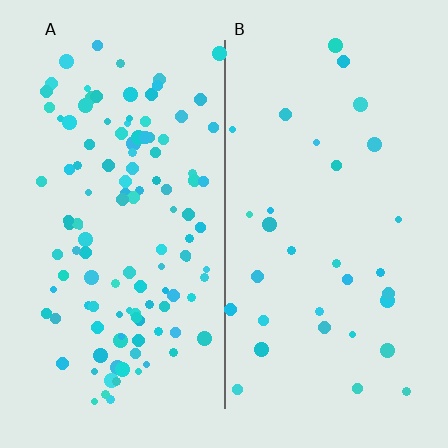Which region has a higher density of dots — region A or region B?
A (the left).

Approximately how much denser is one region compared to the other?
Approximately 3.8× — region A over region B.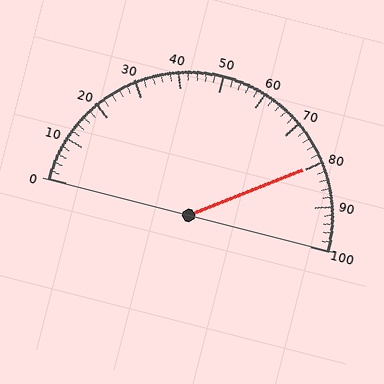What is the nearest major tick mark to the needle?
The nearest major tick mark is 80.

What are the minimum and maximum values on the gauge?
The gauge ranges from 0 to 100.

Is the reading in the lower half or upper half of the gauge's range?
The reading is in the upper half of the range (0 to 100).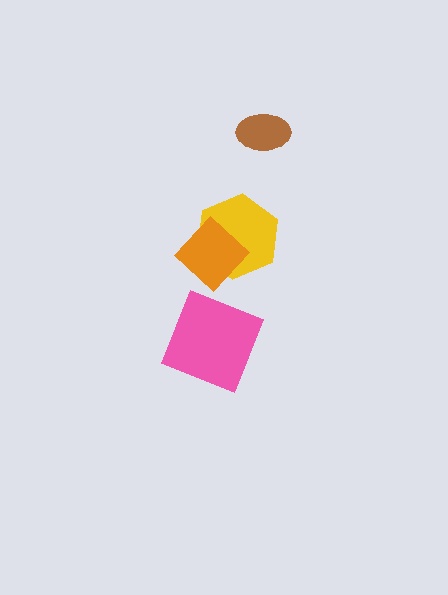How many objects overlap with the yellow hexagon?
1 object overlaps with the yellow hexagon.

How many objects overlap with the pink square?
0 objects overlap with the pink square.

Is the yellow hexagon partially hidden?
Yes, it is partially covered by another shape.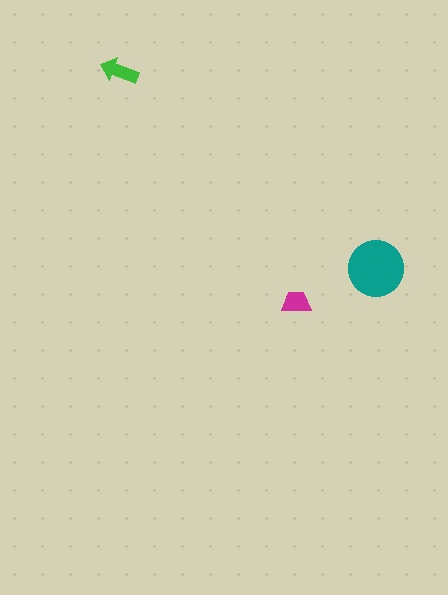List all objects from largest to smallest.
The teal circle, the green arrow, the magenta trapezoid.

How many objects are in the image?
There are 3 objects in the image.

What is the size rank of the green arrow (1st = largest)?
2nd.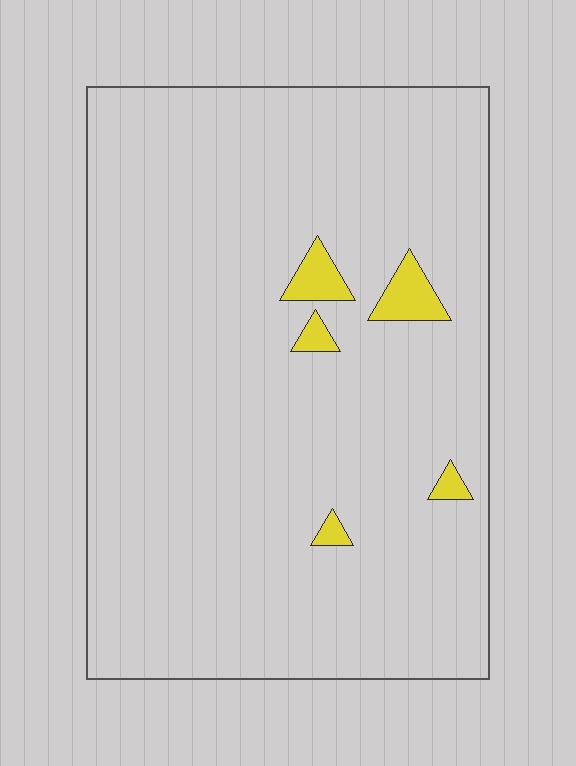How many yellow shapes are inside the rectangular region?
5.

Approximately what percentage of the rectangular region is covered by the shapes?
Approximately 5%.